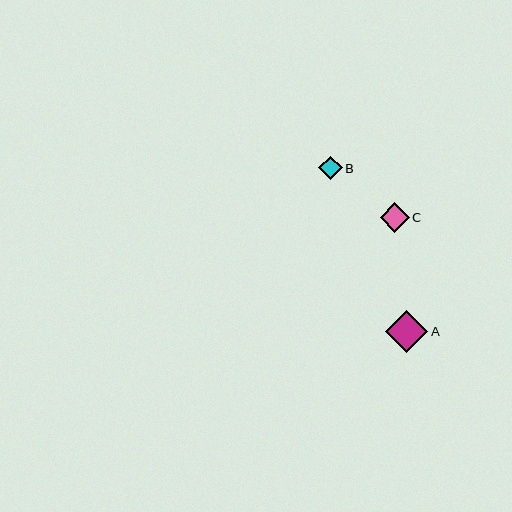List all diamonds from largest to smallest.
From largest to smallest: A, C, B.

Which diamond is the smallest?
Diamond B is the smallest with a size of approximately 24 pixels.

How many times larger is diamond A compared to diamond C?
Diamond A is approximately 1.4 times the size of diamond C.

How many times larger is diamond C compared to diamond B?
Diamond C is approximately 1.2 times the size of diamond B.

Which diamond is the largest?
Diamond A is the largest with a size of approximately 42 pixels.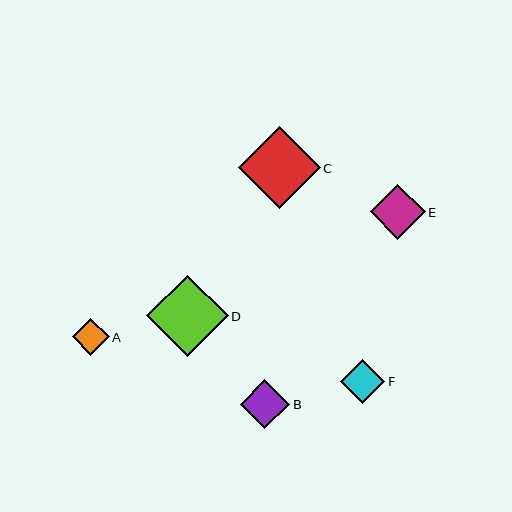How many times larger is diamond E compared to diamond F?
Diamond E is approximately 1.2 times the size of diamond F.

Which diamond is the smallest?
Diamond A is the smallest with a size of approximately 37 pixels.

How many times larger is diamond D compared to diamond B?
Diamond D is approximately 1.7 times the size of diamond B.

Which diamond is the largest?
Diamond C is the largest with a size of approximately 82 pixels.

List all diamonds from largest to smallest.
From largest to smallest: C, D, E, B, F, A.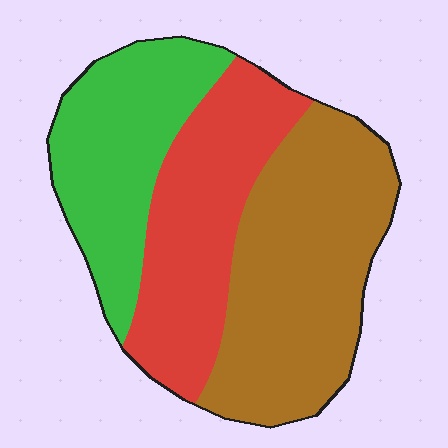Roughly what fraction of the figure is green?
Green covers about 30% of the figure.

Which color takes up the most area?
Brown, at roughly 40%.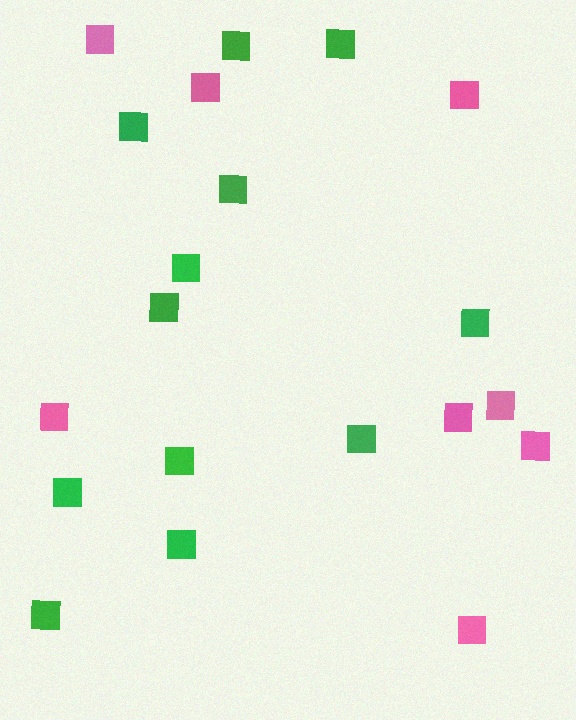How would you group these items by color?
There are 2 groups: one group of pink squares (8) and one group of green squares (12).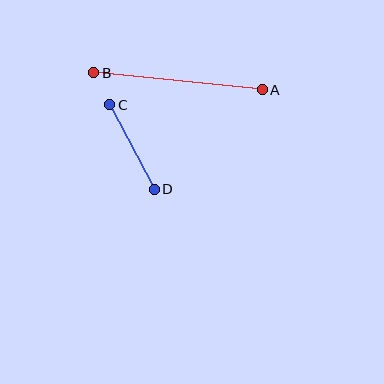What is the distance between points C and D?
The distance is approximately 96 pixels.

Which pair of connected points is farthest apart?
Points A and B are farthest apart.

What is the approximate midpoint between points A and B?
The midpoint is at approximately (178, 81) pixels.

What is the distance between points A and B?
The distance is approximately 169 pixels.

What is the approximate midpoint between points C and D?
The midpoint is at approximately (132, 147) pixels.